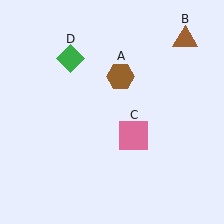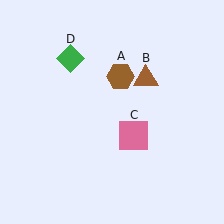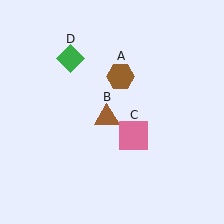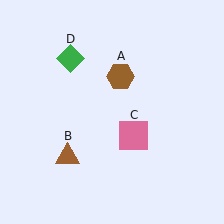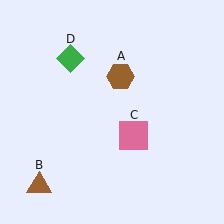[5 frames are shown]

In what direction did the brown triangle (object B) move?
The brown triangle (object B) moved down and to the left.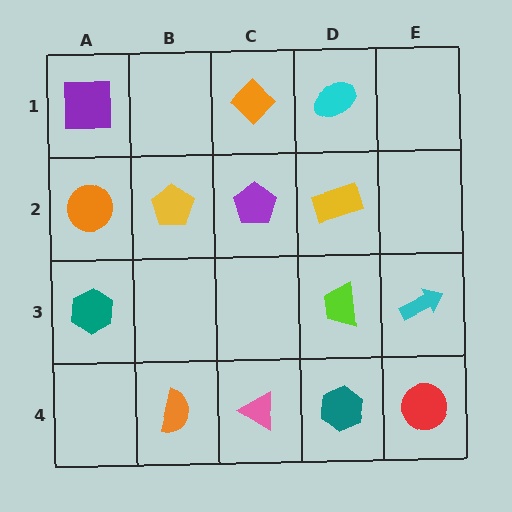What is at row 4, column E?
A red circle.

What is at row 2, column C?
A purple pentagon.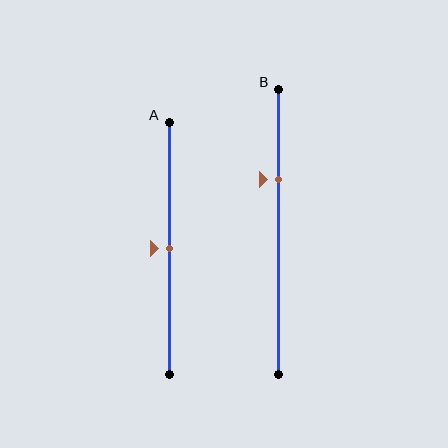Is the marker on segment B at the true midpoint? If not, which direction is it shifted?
No, the marker on segment B is shifted upward by about 18% of the segment length.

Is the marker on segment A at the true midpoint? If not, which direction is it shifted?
Yes, the marker on segment A is at the true midpoint.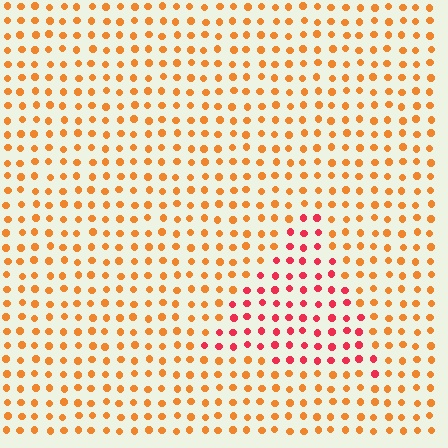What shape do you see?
I see a triangle.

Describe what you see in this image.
The image is filled with small orange elements in a uniform arrangement. A triangle-shaped region is visible where the elements are tinted to a slightly different hue, forming a subtle color boundary.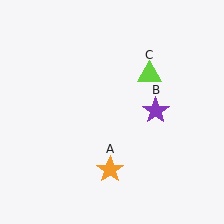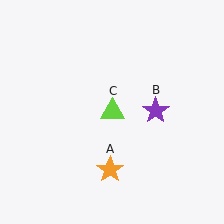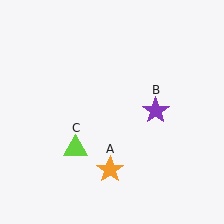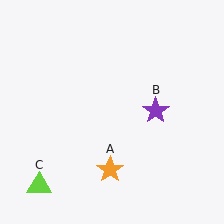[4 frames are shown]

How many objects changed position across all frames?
1 object changed position: lime triangle (object C).